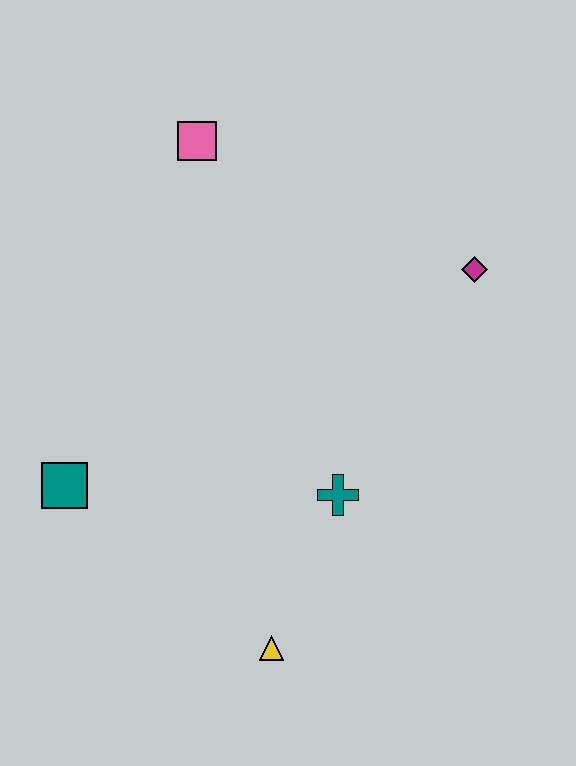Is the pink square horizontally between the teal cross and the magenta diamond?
No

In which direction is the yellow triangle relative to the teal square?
The yellow triangle is to the right of the teal square.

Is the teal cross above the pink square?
No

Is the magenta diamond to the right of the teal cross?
Yes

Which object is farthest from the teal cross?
The pink square is farthest from the teal cross.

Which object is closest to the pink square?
The magenta diamond is closest to the pink square.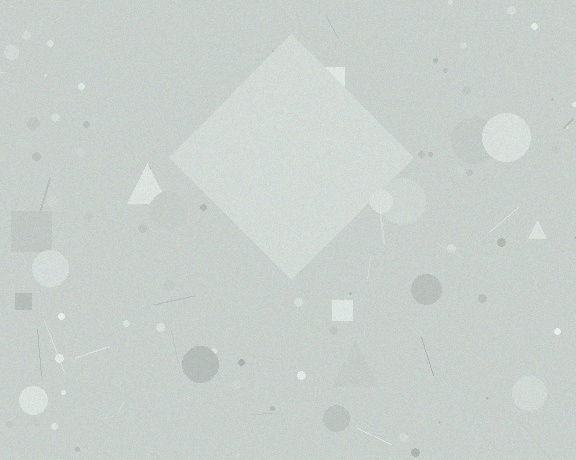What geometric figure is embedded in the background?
A diamond is embedded in the background.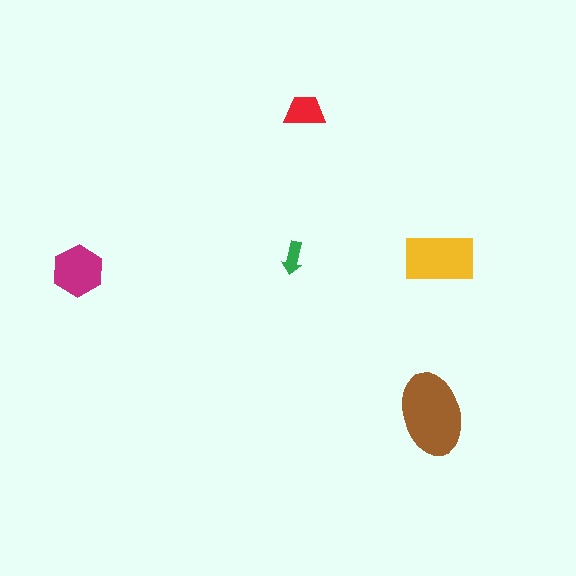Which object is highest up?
The red trapezoid is topmost.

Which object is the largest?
The brown ellipse.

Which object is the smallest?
The green arrow.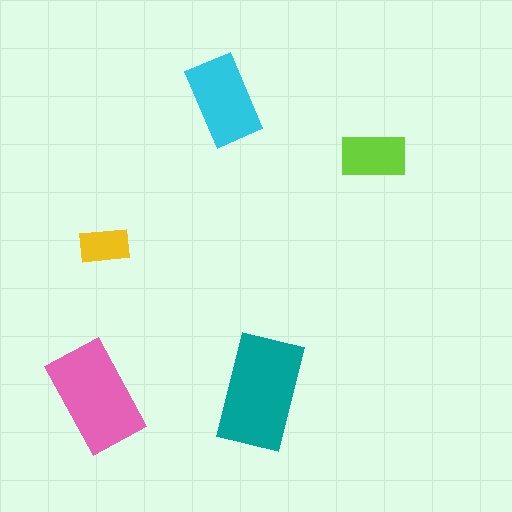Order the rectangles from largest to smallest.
the teal one, the pink one, the cyan one, the lime one, the yellow one.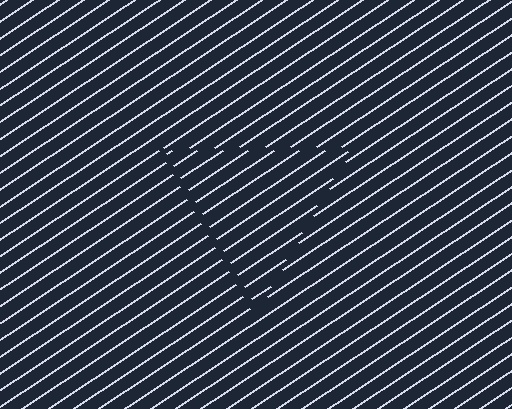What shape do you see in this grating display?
An illusory triangle. The interior of the shape contains the same grating, shifted by half a period — the contour is defined by the phase discontinuity where line-ends from the inner and outer gratings abut.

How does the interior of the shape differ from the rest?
The interior of the shape contains the same grating, shifted by half a period — the contour is defined by the phase discontinuity where line-ends from the inner and outer gratings abut.